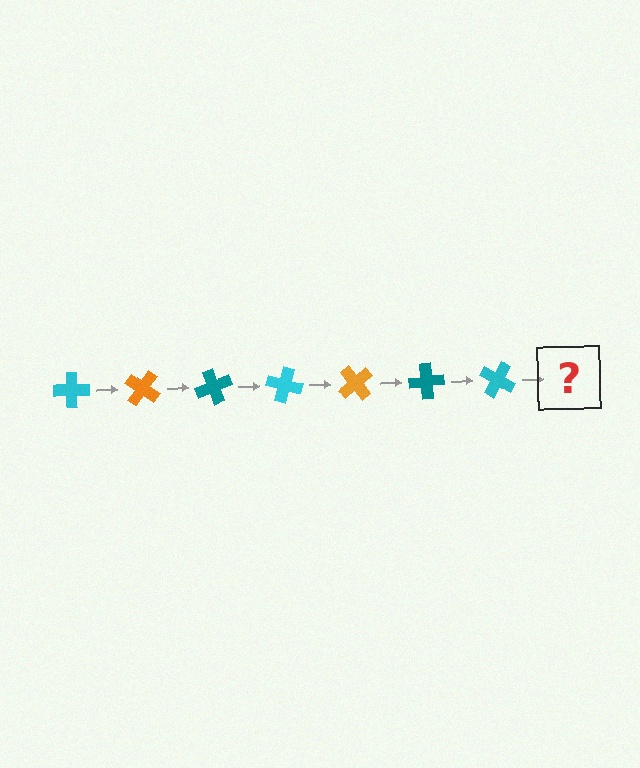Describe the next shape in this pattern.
It should be an orange cross, rotated 245 degrees from the start.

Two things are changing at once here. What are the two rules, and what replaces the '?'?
The two rules are that it rotates 35 degrees each step and the color cycles through cyan, orange, and teal. The '?' should be an orange cross, rotated 245 degrees from the start.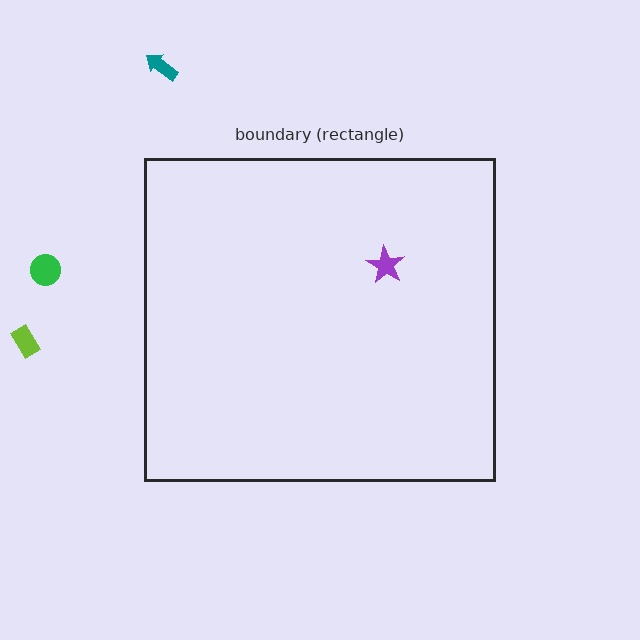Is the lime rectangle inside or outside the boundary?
Outside.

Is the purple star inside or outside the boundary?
Inside.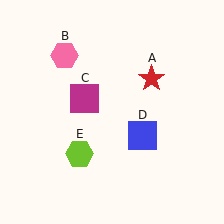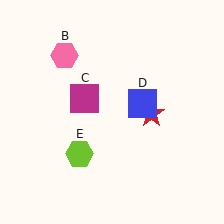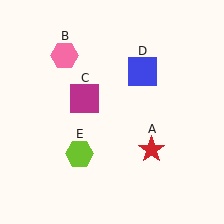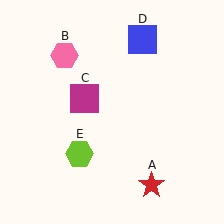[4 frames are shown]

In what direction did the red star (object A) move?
The red star (object A) moved down.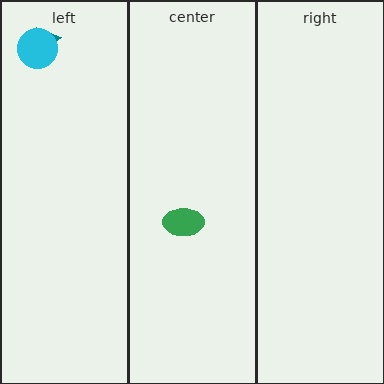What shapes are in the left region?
The teal triangle, the cyan circle.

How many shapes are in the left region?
2.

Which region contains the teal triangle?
The left region.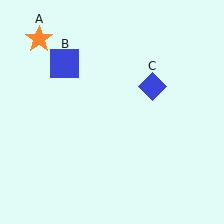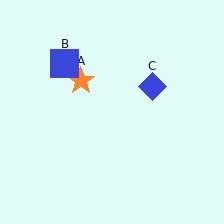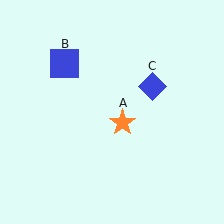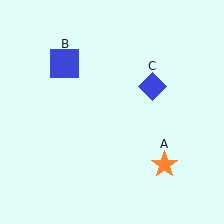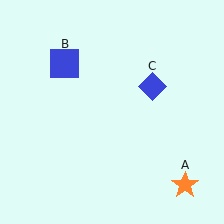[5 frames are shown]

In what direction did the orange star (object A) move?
The orange star (object A) moved down and to the right.